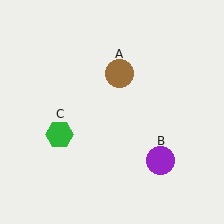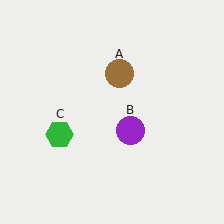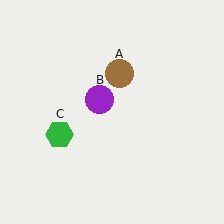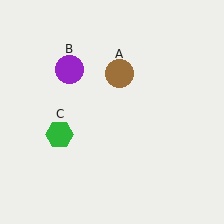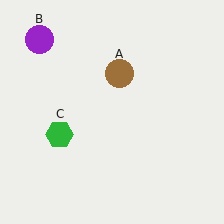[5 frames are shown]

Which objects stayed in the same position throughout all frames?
Brown circle (object A) and green hexagon (object C) remained stationary.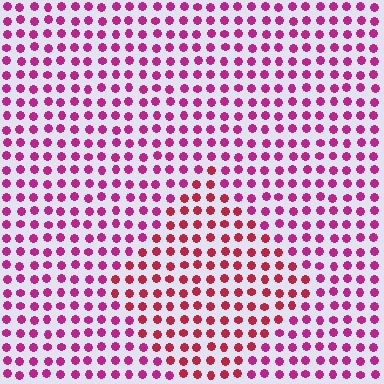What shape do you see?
I see a diamond.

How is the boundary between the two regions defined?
The boundary is defined purely by a slight shift in hue (about 28 degrees). Spacing, size, and orientation are identical on both sides.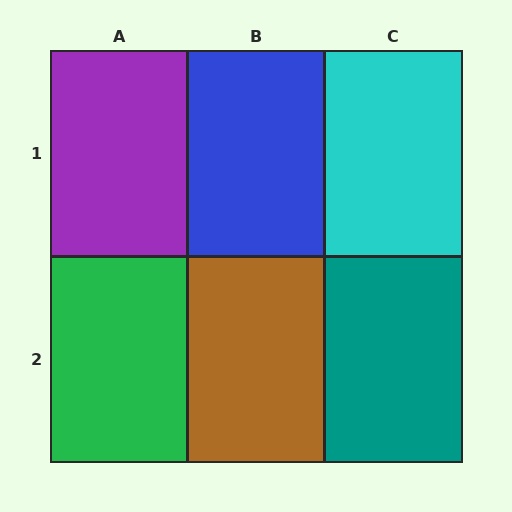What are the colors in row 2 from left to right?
Green, brown, teal.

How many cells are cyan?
1 cell is cyan.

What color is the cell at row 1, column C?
Cyan.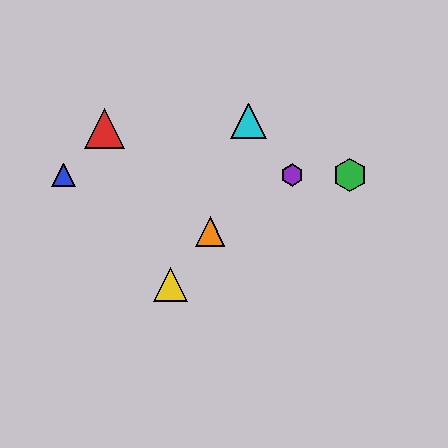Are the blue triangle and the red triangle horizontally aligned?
No, the blue triangle is at y≈175 and the red triangle is at y≈128.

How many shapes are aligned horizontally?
3 shapes (the blue triangle, the green hexagon, the purple hexagon) are aligned horizontally.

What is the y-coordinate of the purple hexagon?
The purple hexagon is at y≈175.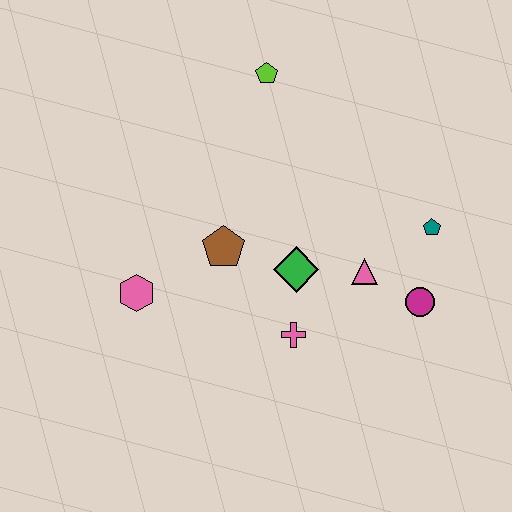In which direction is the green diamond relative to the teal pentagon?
The green diamond is to the left of the teal pentagon.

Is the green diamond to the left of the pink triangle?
Yes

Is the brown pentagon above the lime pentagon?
No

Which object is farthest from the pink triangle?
The pink hexagon is farthest from the pink triangle.